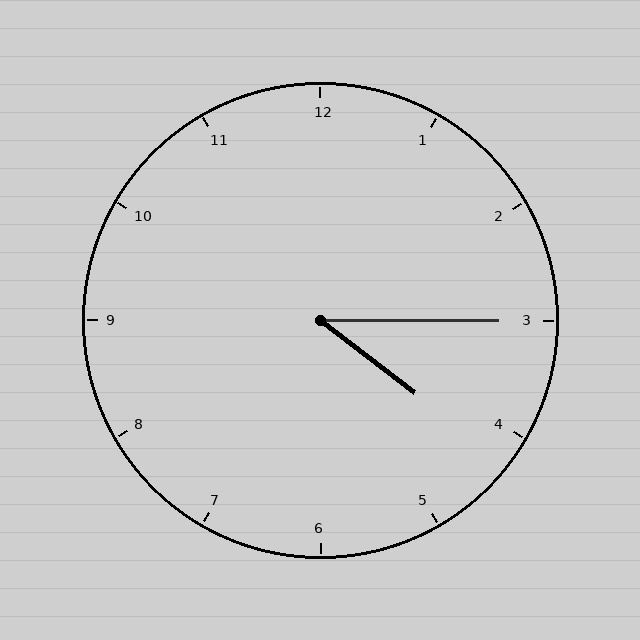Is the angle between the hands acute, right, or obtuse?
It is acute.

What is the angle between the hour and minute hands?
Approximately 38 degrees.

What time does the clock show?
4:15.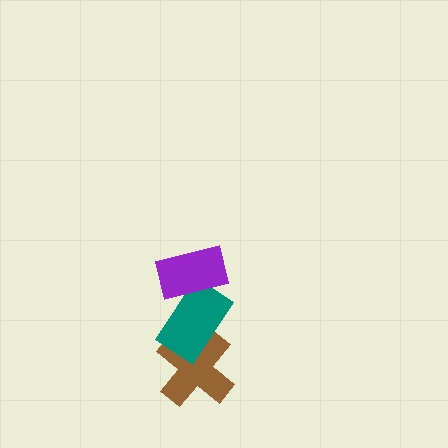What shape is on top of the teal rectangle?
The purple rectangle is on top of the teal rectangle.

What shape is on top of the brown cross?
The teal rectangle is on top of the brown cross.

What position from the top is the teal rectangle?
The teal rectangle is 2nd from the top.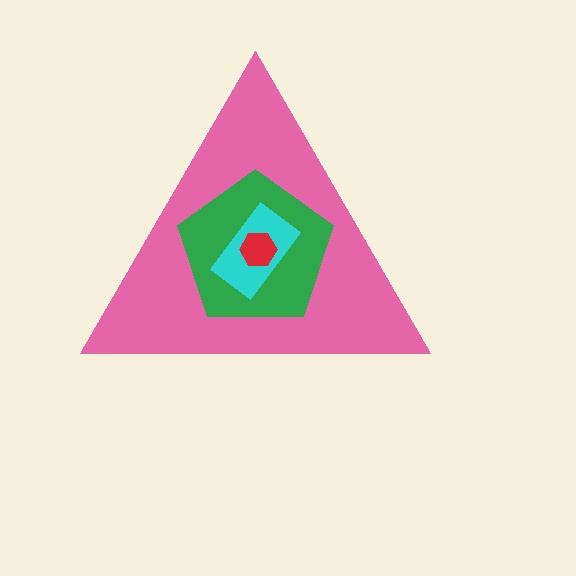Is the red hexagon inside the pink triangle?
Yes.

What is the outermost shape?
The pink triangle.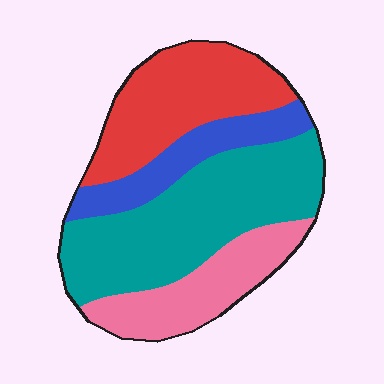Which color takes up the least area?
Blue, at roughly 15%.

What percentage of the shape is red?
Red takes up between a sixth and a third of the shape.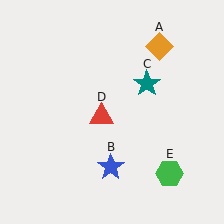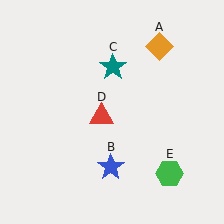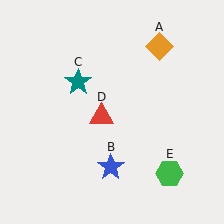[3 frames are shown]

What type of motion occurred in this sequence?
The teal star (object C) rotated counterclockwise around the center of the scene.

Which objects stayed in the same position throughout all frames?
Orange diamond (object A) and blue star (object B) and red triangle (object D) and green hexagon (object E) remained stationary.